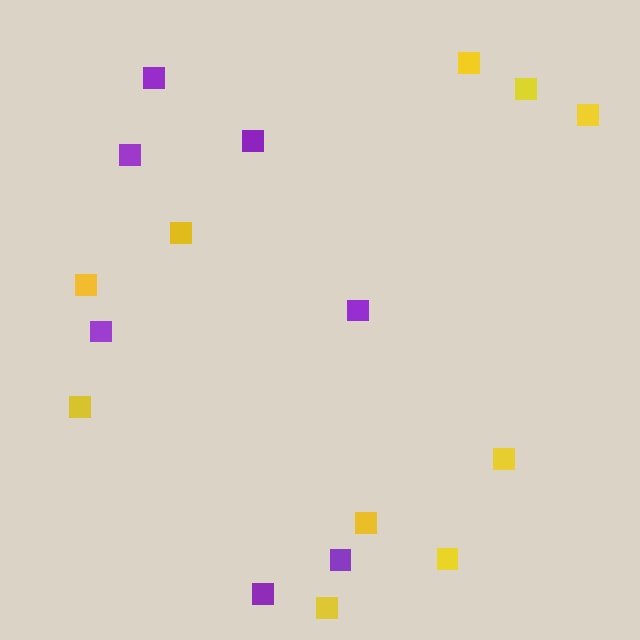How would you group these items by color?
There are 2 groups: one group of purple squares (7) and one group of yellow squares (10).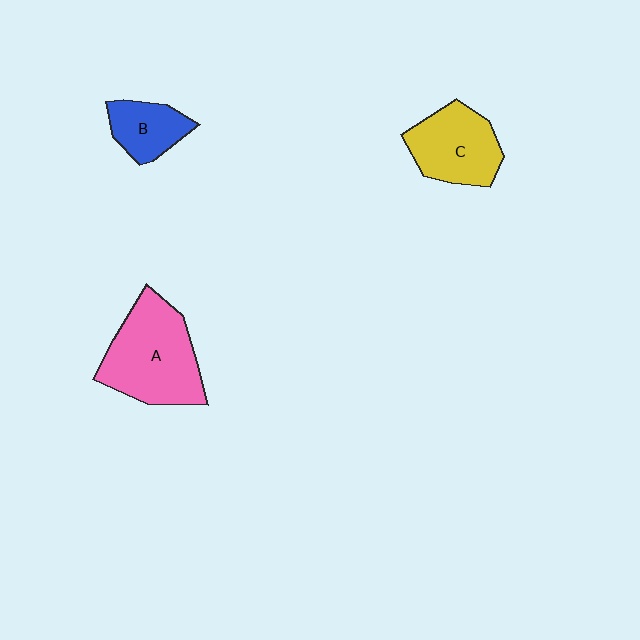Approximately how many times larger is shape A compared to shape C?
Approximately 1.4 times.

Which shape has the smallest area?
Shape B (blue).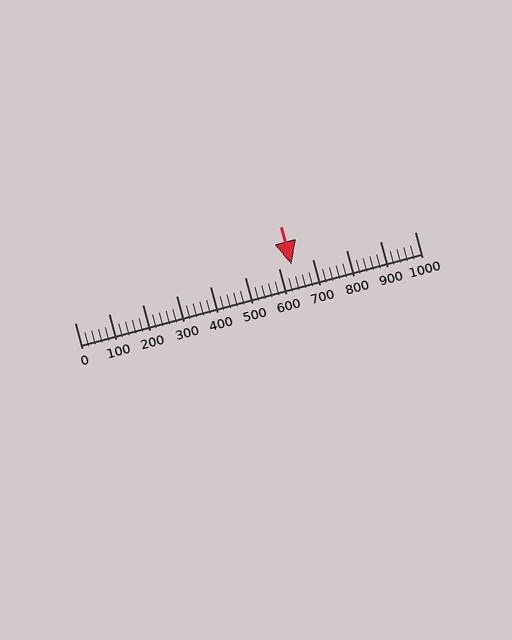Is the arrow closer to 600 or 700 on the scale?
The arrow is closer to 600.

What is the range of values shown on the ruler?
The ruler shows values from 0 to 1000.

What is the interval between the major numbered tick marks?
The major tick marks are spaced 100 units apart.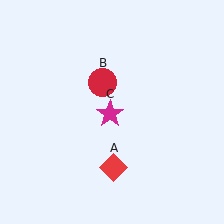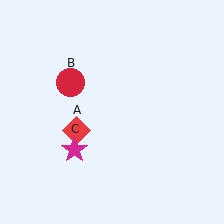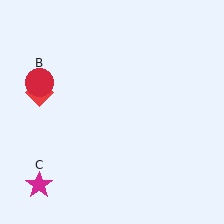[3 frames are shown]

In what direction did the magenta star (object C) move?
The magenta star (object C) moved down and to the left.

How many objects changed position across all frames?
3 objects changed position: red diamond (object A), red circle (object B), magenta star (object C).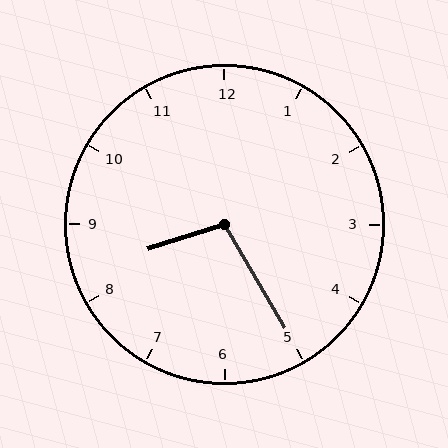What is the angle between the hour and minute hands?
Approximately 102 degrees.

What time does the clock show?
8:25.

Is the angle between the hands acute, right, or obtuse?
It is obtuse.